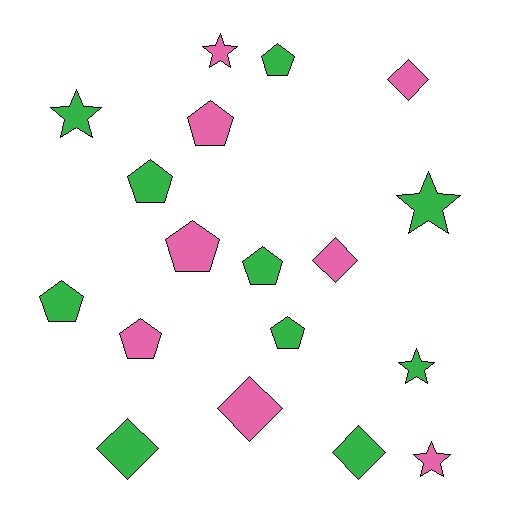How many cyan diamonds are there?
There are no cyan diamonds.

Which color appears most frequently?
Green, with 10 objects.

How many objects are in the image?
There are 18 objects.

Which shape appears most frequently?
Pentagon, with 8 objects.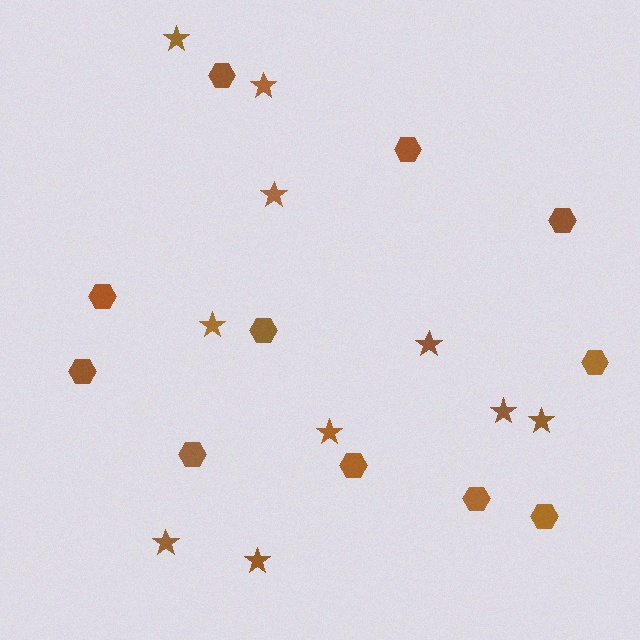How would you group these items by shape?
There are 2 groups: one group of hexagons (11) and one group of stars (10).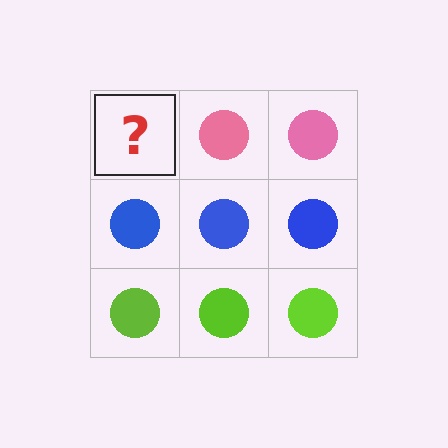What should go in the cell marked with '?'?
The missing cell should contain a pink circle.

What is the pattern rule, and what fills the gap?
The rule is that each row has a consistent color. The gap should be filled with a pink circle.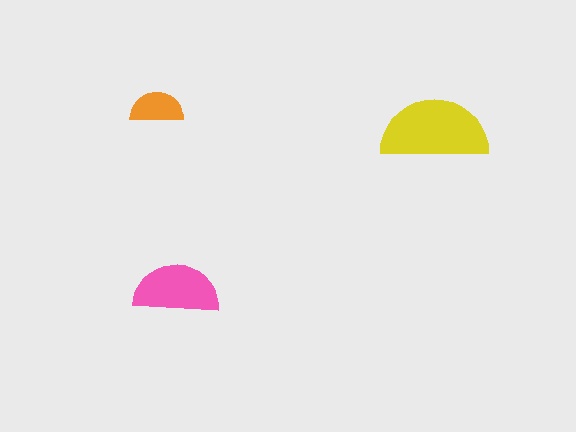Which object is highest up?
The orange semicircle is topmost.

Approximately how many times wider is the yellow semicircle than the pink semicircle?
About 1.5 times wider.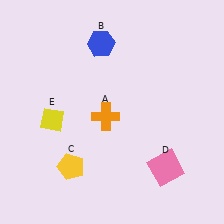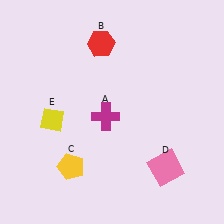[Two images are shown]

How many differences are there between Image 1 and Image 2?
There are 2 differences between the two images.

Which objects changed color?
A changed from orange to magenta. B changed from blue to red.